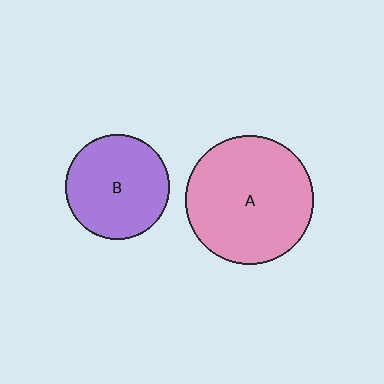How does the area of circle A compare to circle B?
Approximately 1.5 times.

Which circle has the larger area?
Circle A (pink).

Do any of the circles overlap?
No, none of the circles overlap.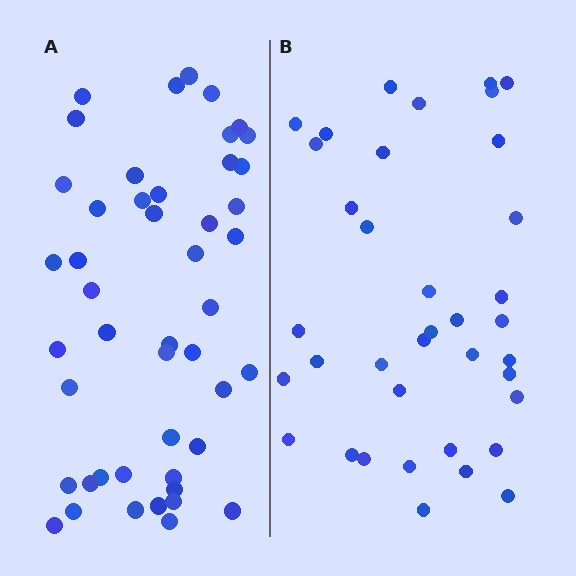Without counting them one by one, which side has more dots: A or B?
Region A (the left region) has more dots.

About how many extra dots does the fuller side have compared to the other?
Region A has roughly 10 or so more dots than region B.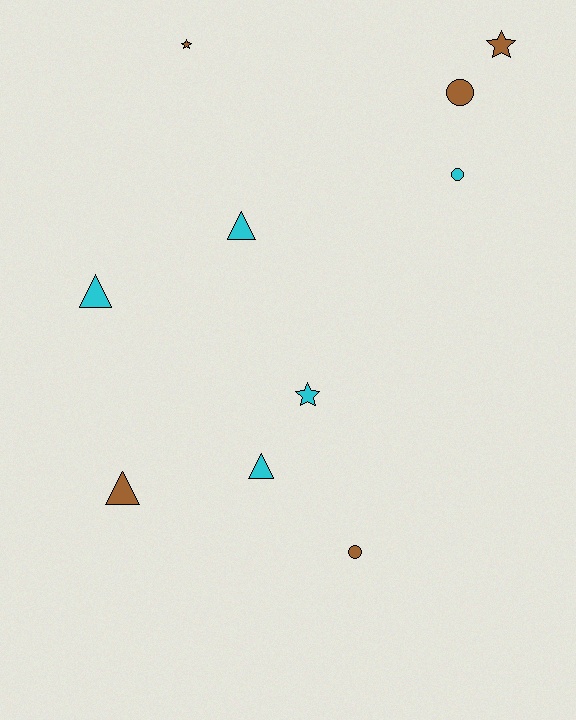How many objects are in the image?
There are 10 objects.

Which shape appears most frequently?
Triangle, with 4 objects.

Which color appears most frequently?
Cyan, with 5 objects.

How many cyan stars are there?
There is 1 cyan star.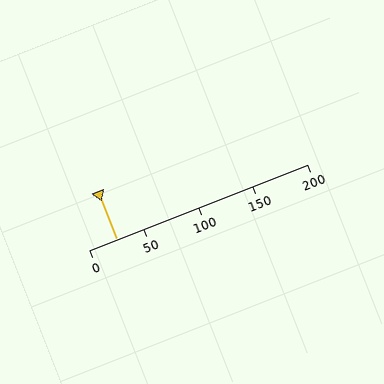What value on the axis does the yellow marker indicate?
The marker indicates approximately 25.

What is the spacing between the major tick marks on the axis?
The major ticks are spaced 50 apart.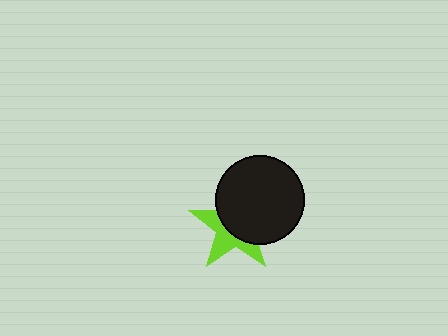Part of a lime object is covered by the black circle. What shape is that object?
It is a star.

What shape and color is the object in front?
The object in front is a black circle.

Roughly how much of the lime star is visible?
A small part of it is visible (roughly 43%).